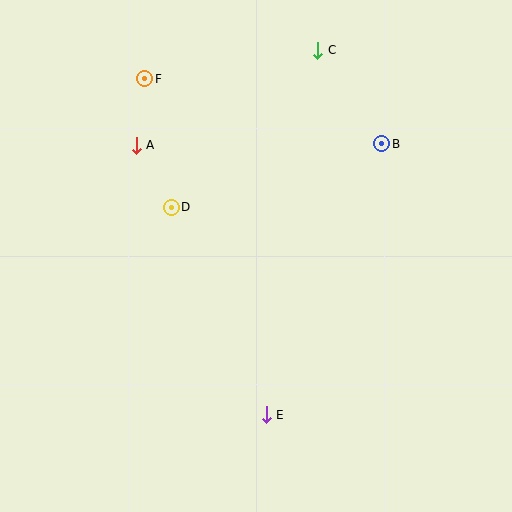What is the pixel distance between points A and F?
The distance between A and F is 67 pixels.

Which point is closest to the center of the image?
Point D at (171, 207) is closest to the center.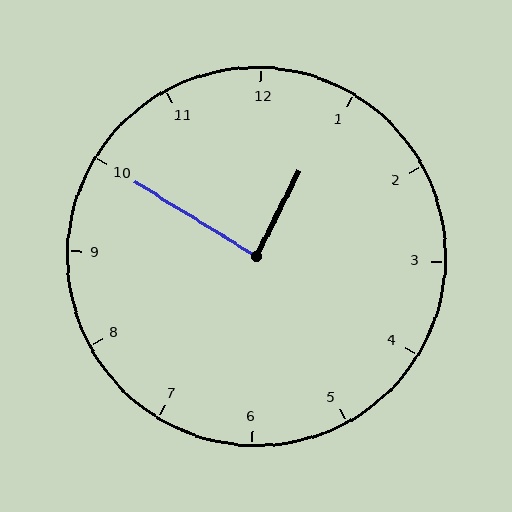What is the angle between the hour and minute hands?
Approximately 85 degrees.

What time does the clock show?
12:50.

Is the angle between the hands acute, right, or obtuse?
It is right.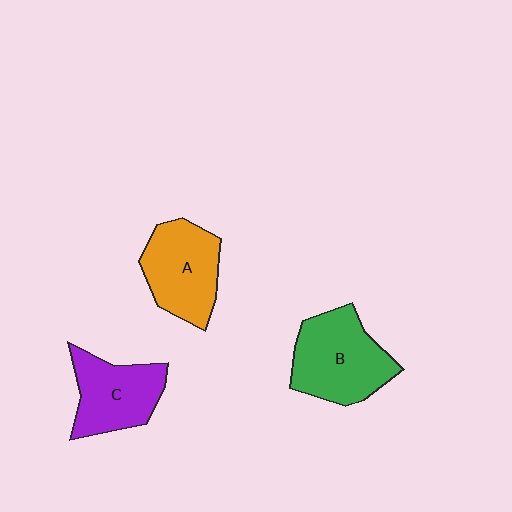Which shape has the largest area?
Shape B (green).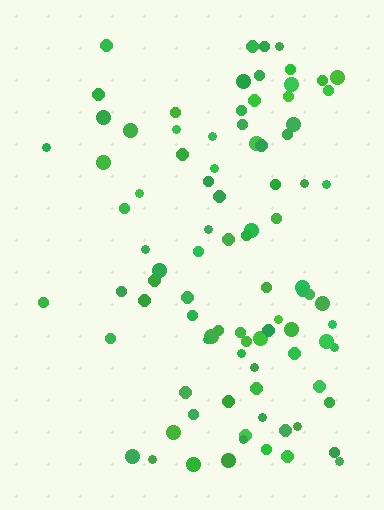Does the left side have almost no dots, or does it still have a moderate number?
Still a moderate number, just noticeably fewer than the right.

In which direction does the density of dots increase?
From left to right, with the right side densest.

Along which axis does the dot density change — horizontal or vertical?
Horizontal.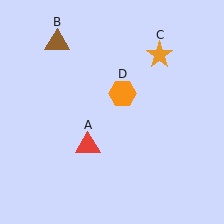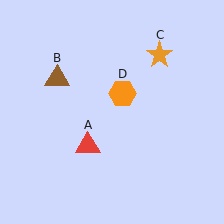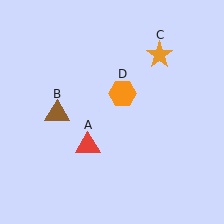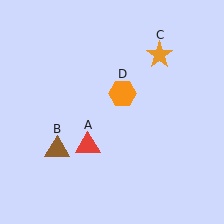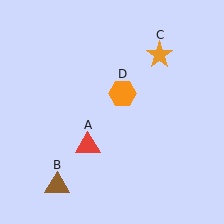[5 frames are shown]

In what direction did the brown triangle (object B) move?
The brown triangle (object B) moved down.